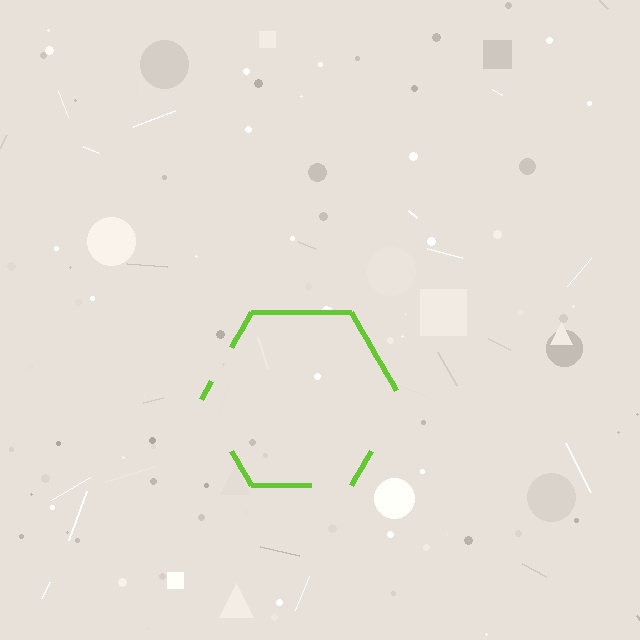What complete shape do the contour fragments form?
The contour fragments form a hexagon.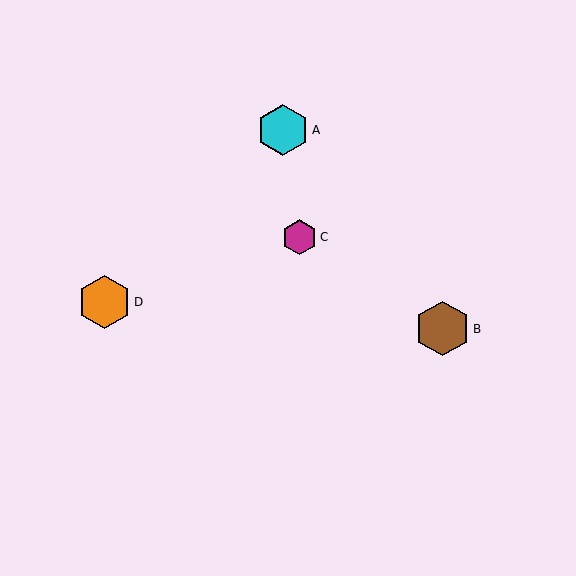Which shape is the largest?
The brown hexagon (labeled B) is the largest.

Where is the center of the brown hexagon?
The center of the brown hexagon is at (442, 329).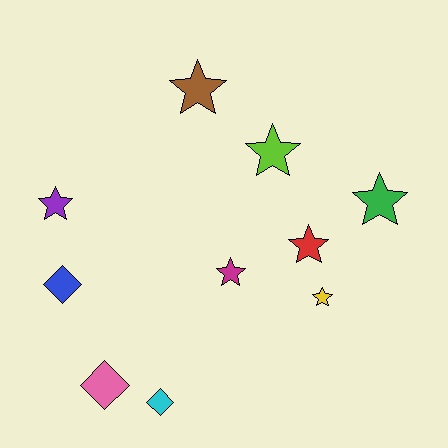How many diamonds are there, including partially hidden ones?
There are 3 diamonds.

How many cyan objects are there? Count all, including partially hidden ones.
There is 1 cyan object.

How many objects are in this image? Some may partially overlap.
There are 10 objects.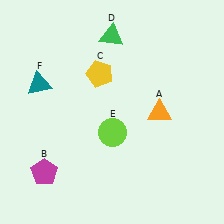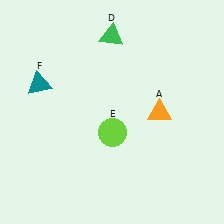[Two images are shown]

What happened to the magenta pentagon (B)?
The magenta pentagon (B) was removed in Image 2. It was in the bottom-left area of Image 1.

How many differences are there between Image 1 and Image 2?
There are 2 differences between the two images.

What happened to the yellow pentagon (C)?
The yellow pentagon (C) was removed in Image 2. It was in the top-left area of Image 1.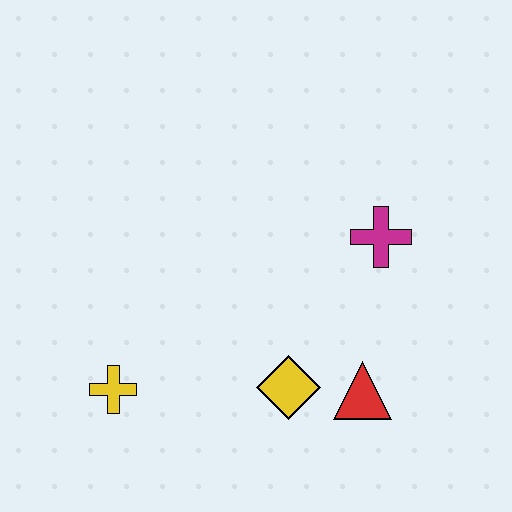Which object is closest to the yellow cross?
The yellow diamond is closest to the yellow cross.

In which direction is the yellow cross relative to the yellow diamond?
The yellow cross is to the left of the yellow diamond.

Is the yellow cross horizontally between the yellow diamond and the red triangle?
No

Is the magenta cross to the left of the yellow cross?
No